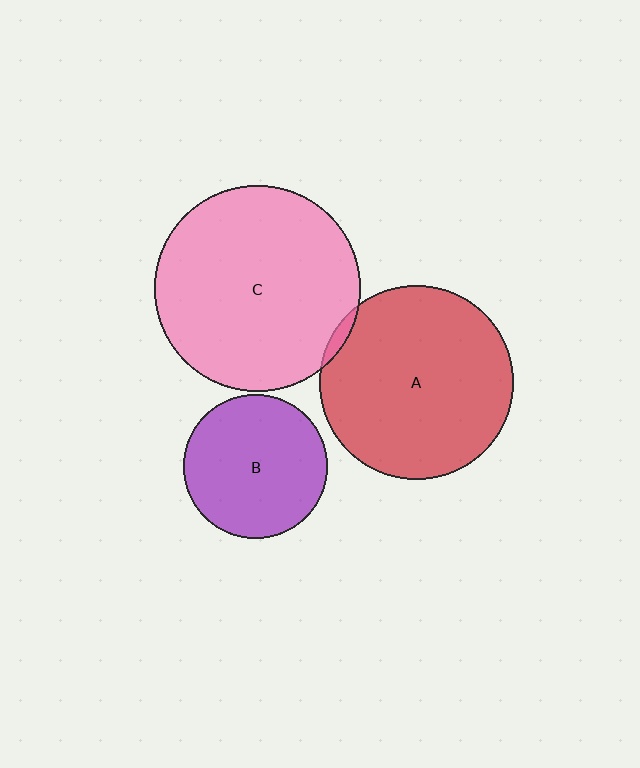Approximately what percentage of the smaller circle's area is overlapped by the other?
Approximately 5%.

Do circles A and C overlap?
Yes.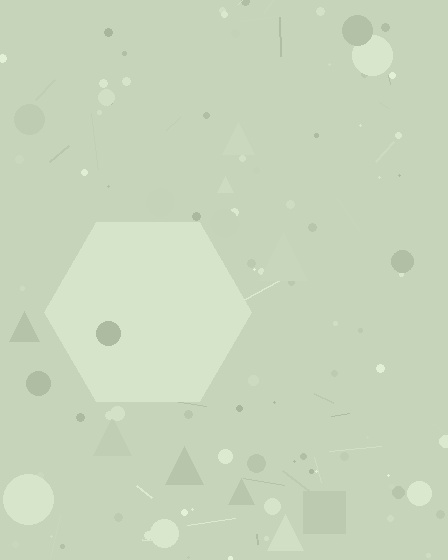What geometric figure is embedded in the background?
A hexagon is embedded in the background.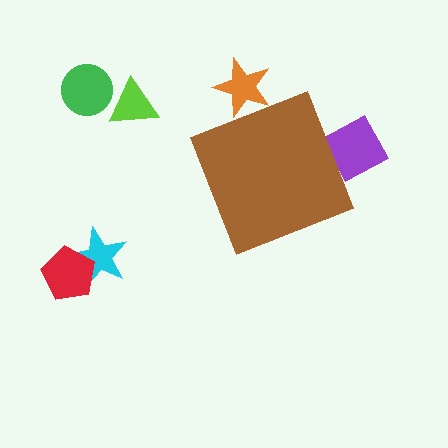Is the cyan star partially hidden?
No, the cyan star is fully visible.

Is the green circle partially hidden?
No, the green circle is fully visible.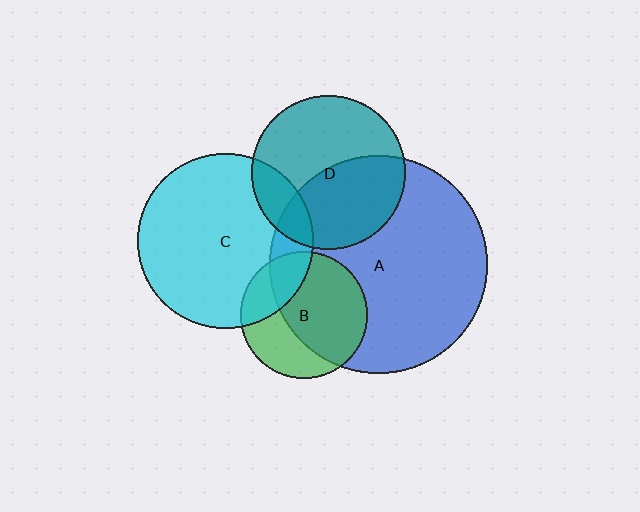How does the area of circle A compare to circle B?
Approximately 3.0 times.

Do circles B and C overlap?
Yes.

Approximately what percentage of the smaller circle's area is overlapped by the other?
Approximately 25%.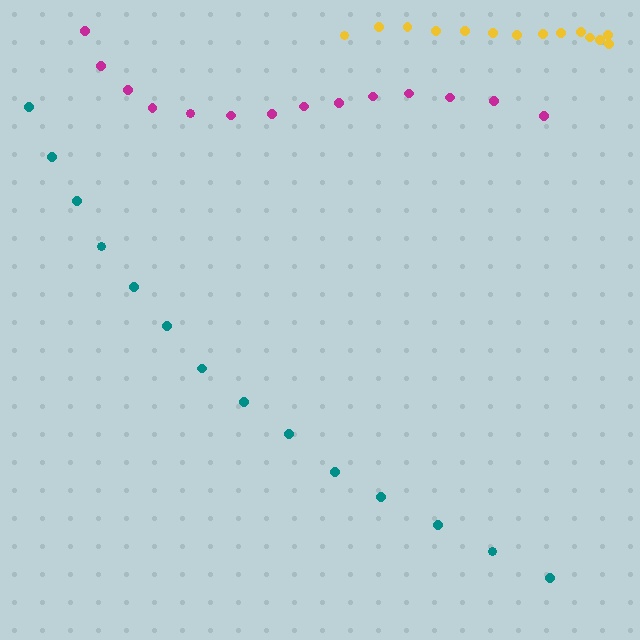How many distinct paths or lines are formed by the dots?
There are 3 distinct paths.